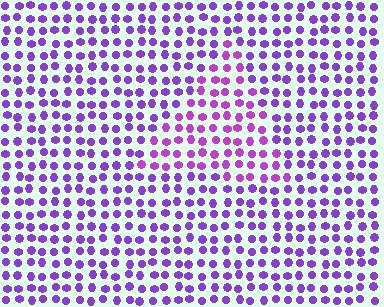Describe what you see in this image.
The image is filled with small purple elements in a uniform arrangement. A triangle-shaped region is visible where the elements are tinted to a slightly different hue, forming a subtle color boundary.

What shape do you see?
I see a triangle.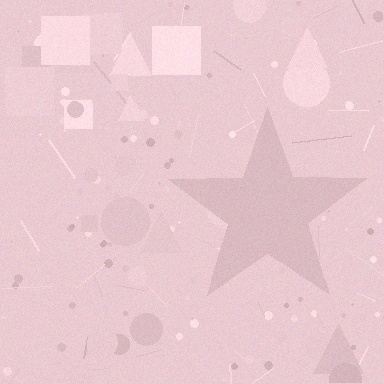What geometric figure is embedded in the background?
A star is embedded in the background.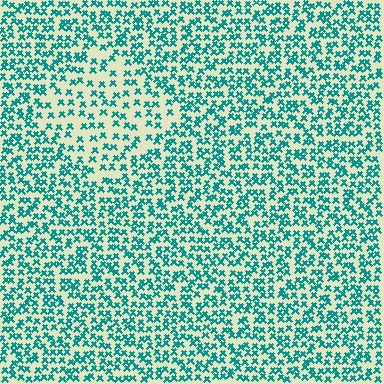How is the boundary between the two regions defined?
The boundary is defined by a change in element density (approximately 1.8x ratio). All elements are the same color, size, and shape.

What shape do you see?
I see a diamond.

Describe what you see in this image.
The image contains small teal elements arranged at two different densities. A diamond-shaped region is visible where the elements are less densely packed than the surrounding area.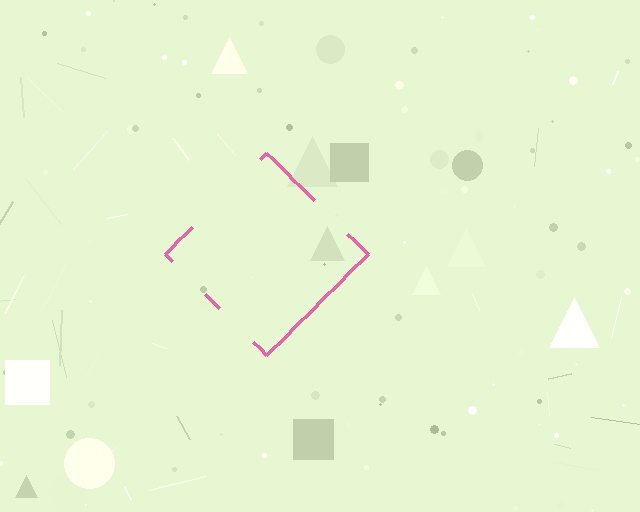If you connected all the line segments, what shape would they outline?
They would outline a diamond.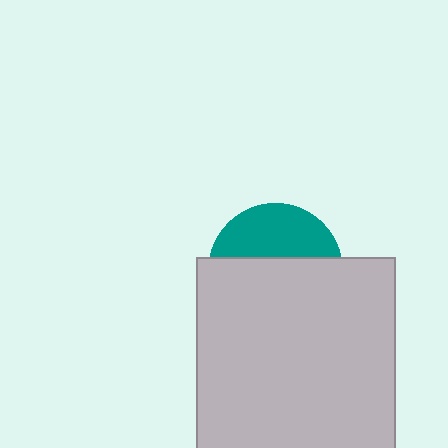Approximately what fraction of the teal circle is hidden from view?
Roughly 63% of the teal circle is hidden behind the light gray square.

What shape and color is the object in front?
The object in front is a light gray square.